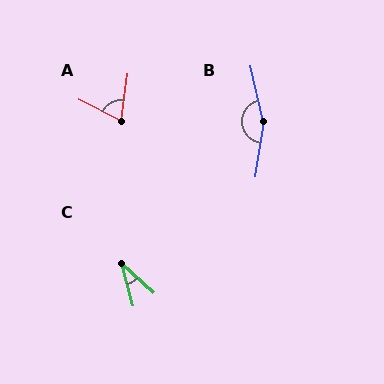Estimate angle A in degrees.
Approximately 71 degrees.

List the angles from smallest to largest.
C (33°), A (71°), B (158°).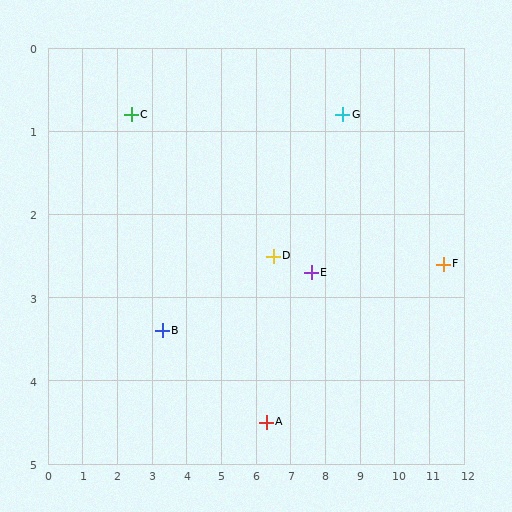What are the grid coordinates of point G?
Point G is at approximately (8.5, 0.8).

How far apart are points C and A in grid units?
Points C and A are about 5.4 grid units apart.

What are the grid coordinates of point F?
Point F is at approximately (11.4, 2.6).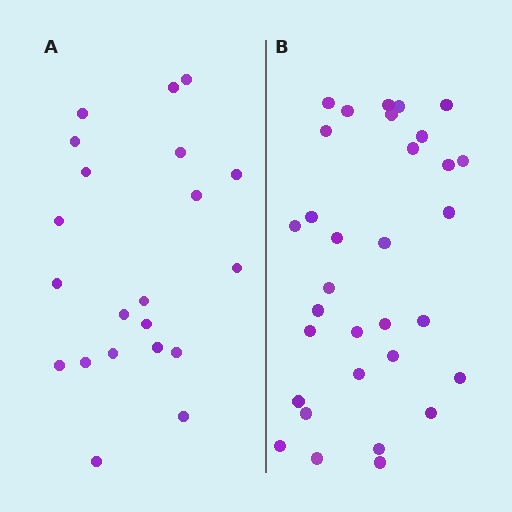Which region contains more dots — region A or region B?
Region B (the right region) has more dots.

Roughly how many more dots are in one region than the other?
Region B has roughly 12 or so more dots than region A.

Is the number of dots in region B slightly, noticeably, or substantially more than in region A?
Region B has substantially more. The ratio is roughly 1.5 to 1.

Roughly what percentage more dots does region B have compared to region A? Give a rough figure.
About 50% more.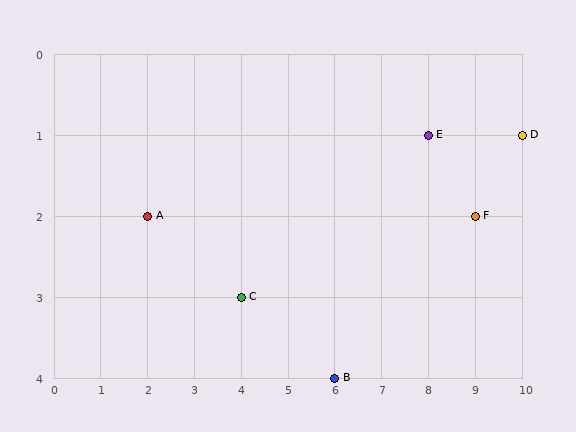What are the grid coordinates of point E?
Point E is at grid coordinates (8, 1).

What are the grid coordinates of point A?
Point A is at grid coordinates (2, 2).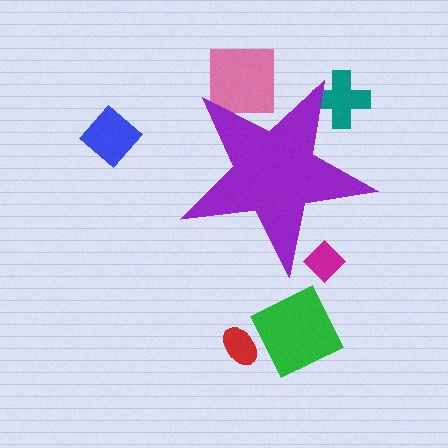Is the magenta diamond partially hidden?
Yes, the magenta diamond is partially hidden behind the purple star.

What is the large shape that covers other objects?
A purple star.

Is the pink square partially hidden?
Yes, the pink square is partially hidden behind the purple star.